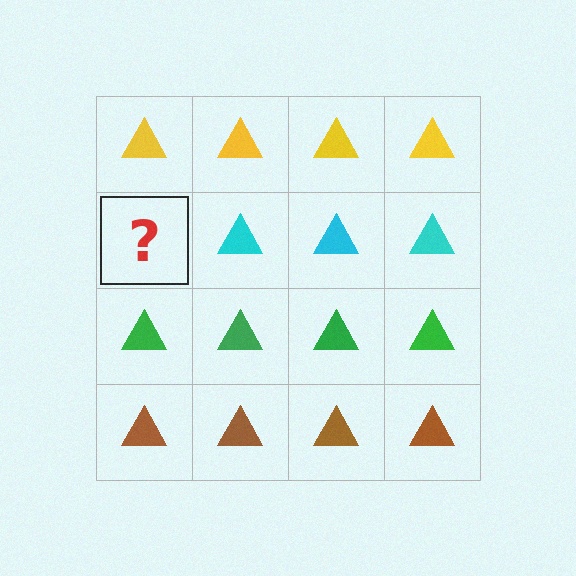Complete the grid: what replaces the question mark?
The question mark should be replaced with a cyan triangle.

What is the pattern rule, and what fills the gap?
The rule is that each row has a consistent color. The gap should be filled with a cyan triangle.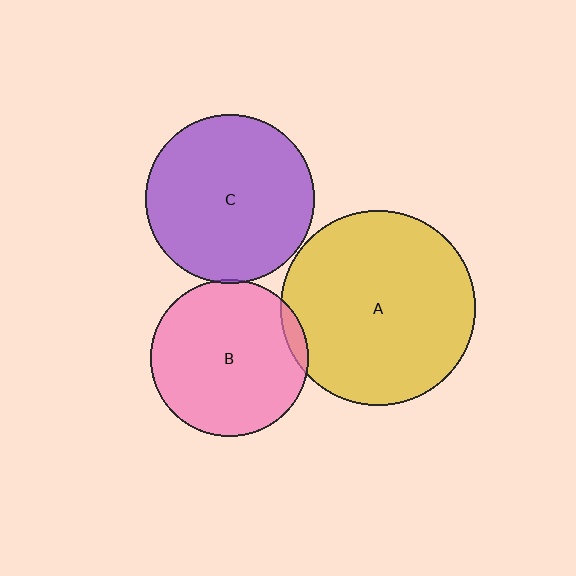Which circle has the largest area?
Circle A (yellow).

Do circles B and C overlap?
Yes.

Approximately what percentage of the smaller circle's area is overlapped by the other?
Approximately 5%.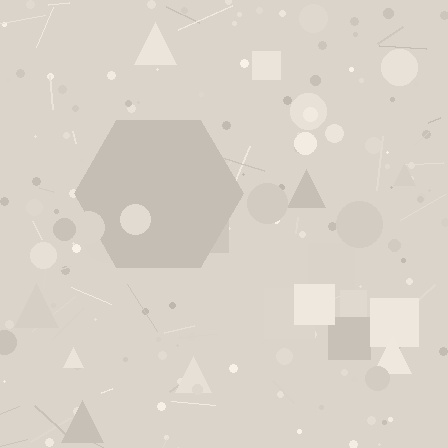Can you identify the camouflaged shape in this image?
The camouflaged shape is a hexagon.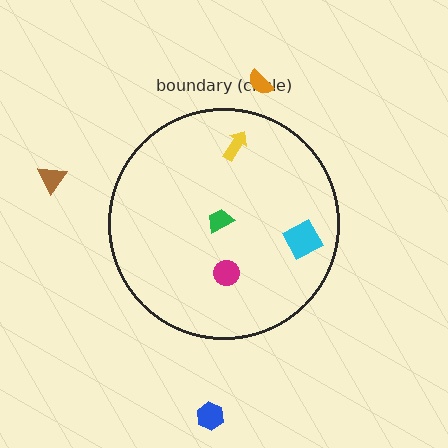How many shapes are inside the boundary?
4 inside, 3 outside.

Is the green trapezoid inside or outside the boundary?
Inside.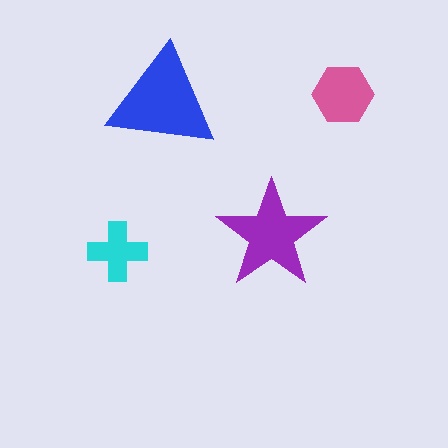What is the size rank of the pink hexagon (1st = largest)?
3rd.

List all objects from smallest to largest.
The cyan cross, the pink hexagon, the purple star, the blue triangle.